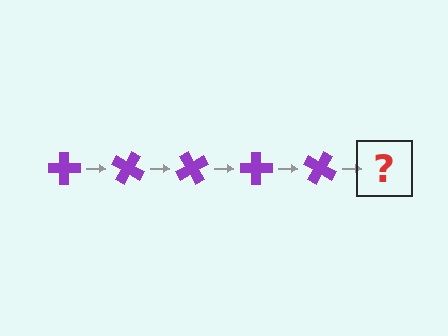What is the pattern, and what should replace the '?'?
The pattern is that the cross rotates 30 degrees each step. The '?' should be a purple cross rotated 150 degrees.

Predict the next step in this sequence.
The next step is a purple cross rotated 150 degrees.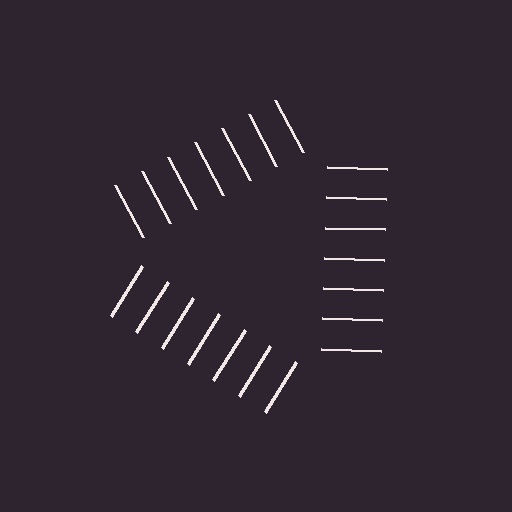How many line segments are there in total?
21 — 7 along each of the 3 edges.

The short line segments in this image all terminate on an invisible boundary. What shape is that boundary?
An illusory triangle — the line segments terminate on its edges but no continuous stroke is drawn.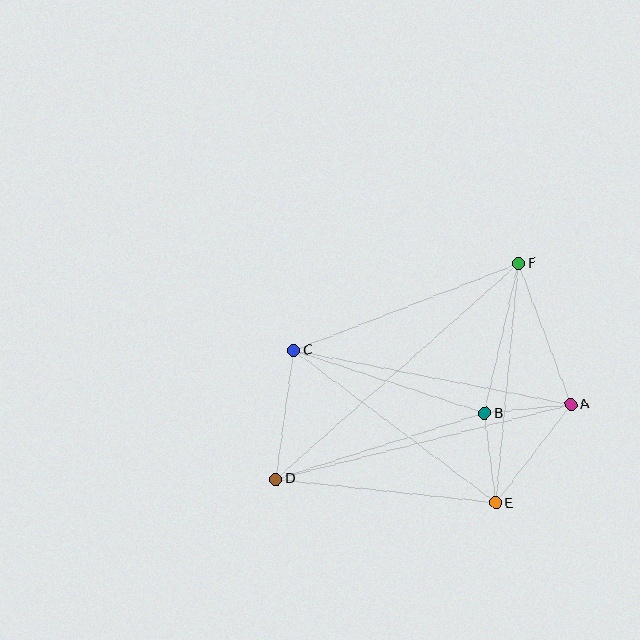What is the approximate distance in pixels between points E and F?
The distance between E and F is approximately 241 pixels.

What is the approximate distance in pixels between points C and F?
The distance between C and F is approximately 241 pixels.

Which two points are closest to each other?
Points A and B are closest to each other.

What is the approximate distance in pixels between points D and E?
The distance between D and E is approximately 221 pixels.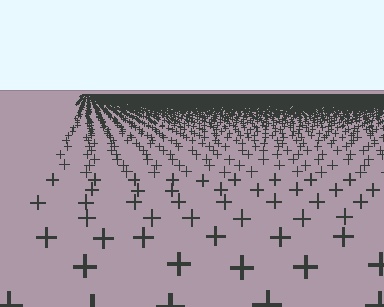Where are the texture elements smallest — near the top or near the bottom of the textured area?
Near the top.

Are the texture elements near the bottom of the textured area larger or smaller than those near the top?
Larger. Near the bottom, elements are closer to the viewer and appear at a bigger on-screen size.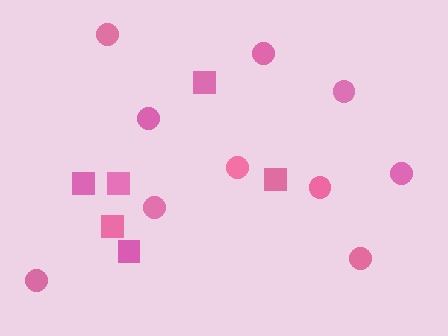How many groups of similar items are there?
There are 2 groups: one group of circles (10) and one group of squares (6).